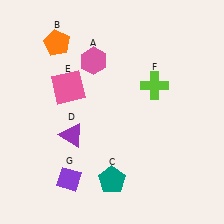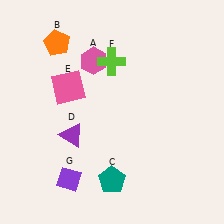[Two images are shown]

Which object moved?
The lime cross (F) moved left.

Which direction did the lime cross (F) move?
The lime cross (F) moved left.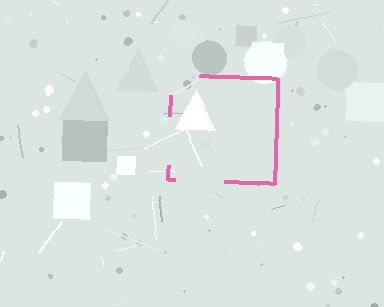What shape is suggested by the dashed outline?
The dashed outline suggests a square.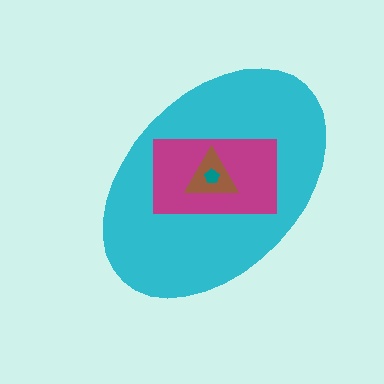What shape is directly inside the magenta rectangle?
The brown triangle.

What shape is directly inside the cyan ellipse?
The magenta rectangle.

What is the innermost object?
The teal pentagon.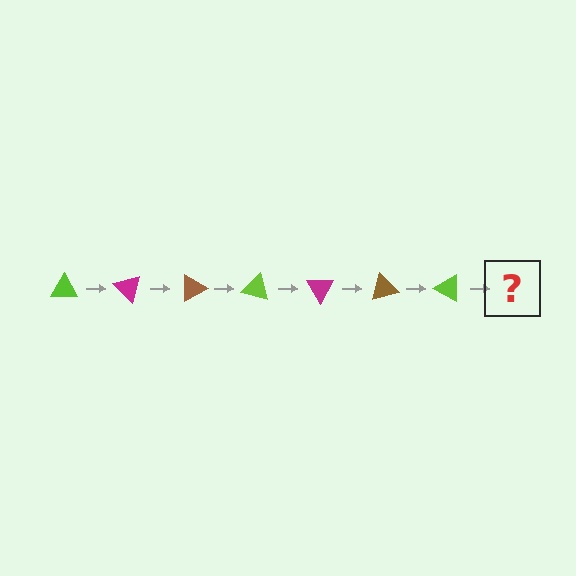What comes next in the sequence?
The next element should be a magenta triangle, rotated 315 degrees from the start.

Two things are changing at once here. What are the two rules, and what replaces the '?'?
The two rules are that it rotates 45 degrees each step and the color cycles through lime, magenta, and brown. The '?' should be a magenta triangle, rotated 315 degrees from the start.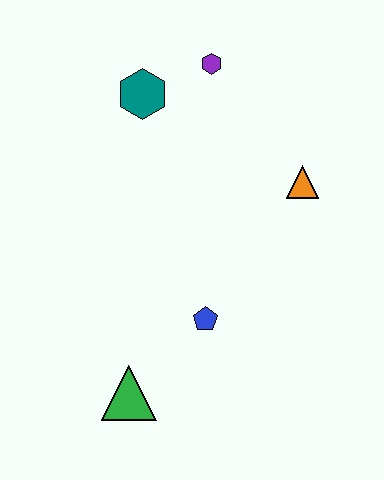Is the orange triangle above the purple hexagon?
No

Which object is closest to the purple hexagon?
The teal hexagon is closest to the purple hexagon.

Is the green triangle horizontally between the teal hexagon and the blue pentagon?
No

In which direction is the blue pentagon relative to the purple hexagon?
The blue pentagon is below the purple hexagon.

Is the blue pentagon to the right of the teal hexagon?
Yes